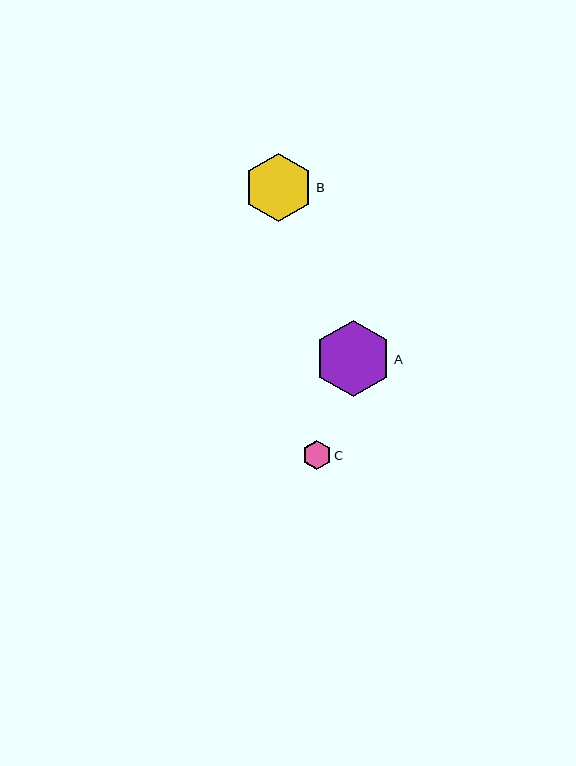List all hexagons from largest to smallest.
From largest to smallest: A, B, C.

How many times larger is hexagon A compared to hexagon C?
Hexagon A is approximately 2.7 times the size of hexagon C.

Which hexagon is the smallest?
Hexagon C is the smallest with a size of approximately 29 pixels.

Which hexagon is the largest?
Hexagon A is the largest with a size of approximately 77 pixels.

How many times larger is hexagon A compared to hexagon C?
Hexagon A is approximately 2.7 times the size of hexagon C.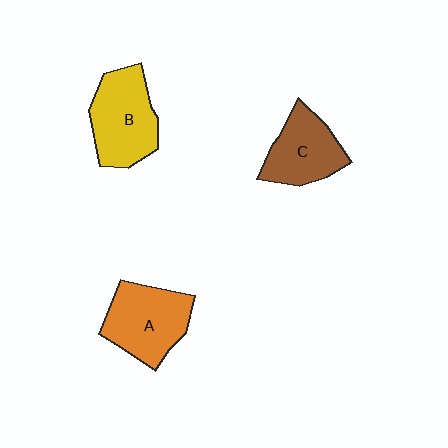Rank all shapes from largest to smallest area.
From largest to smallest: B (yellow), A (orange), C (brown).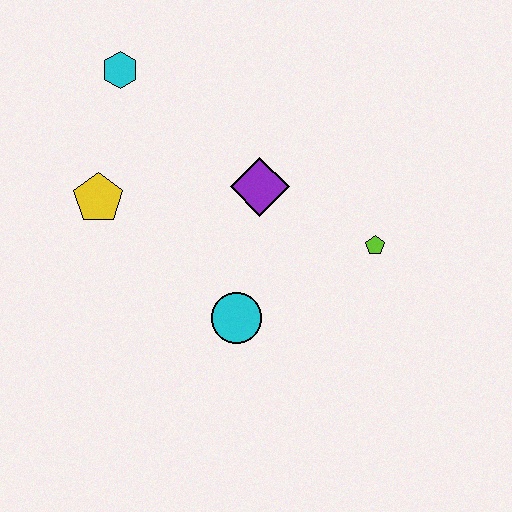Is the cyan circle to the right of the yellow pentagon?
Yes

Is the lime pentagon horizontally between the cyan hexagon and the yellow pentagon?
No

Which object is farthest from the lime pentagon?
The cyan hexagon is farthest from the lime pentagon.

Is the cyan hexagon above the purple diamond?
Yes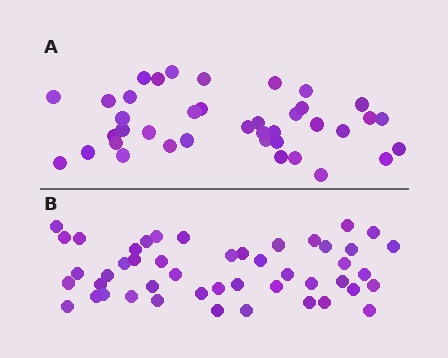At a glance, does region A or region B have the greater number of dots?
Region B (the bottom region) has more dots.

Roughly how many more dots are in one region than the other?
Region B has roughly 8 or so more dots than region A.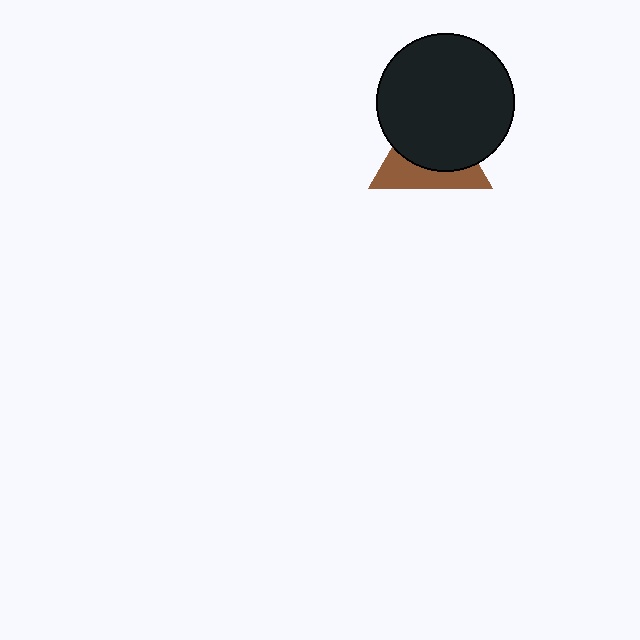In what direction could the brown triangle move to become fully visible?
The brown triangle could move down. That would shift it out from behind the black circle entirely.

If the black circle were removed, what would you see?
You would see the complete brown triangle.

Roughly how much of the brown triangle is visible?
A small part of it is visible (roughly 40%).